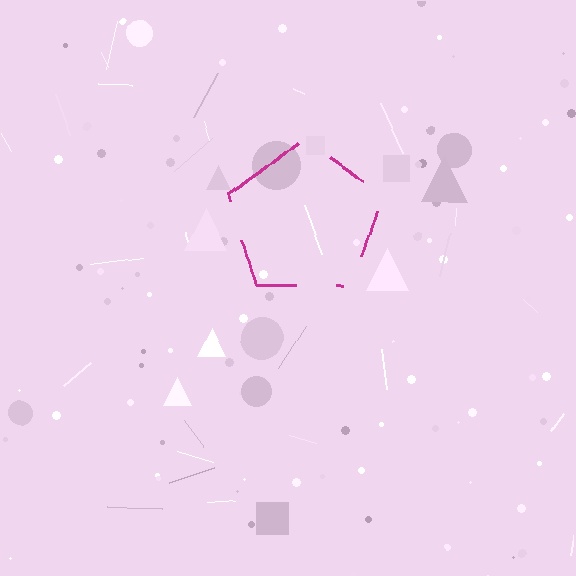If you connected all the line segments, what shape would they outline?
They would outline a pentagon.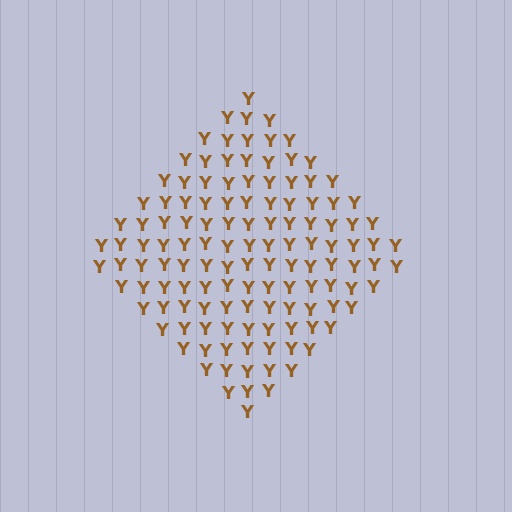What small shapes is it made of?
It is made of small letter Y's.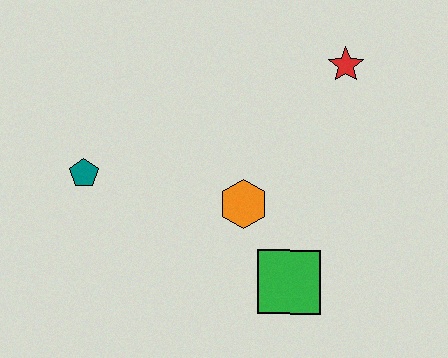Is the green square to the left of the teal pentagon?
No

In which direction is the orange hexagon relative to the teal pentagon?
The orange hexagon is to the right of the teal pentagon.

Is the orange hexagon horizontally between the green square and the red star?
No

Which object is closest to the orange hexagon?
The green square is closest to the orange hexagon.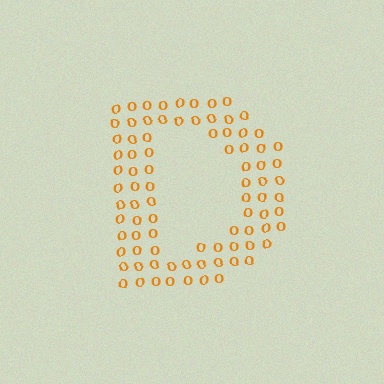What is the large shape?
The large shape is the letter D.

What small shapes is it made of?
It is made of small letter O's.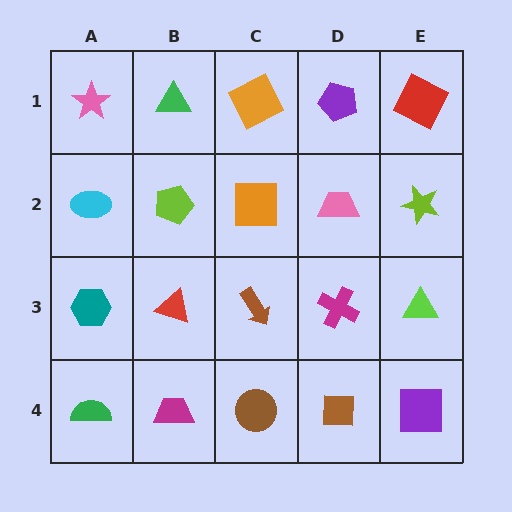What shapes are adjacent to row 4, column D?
A magenta cross (row 3, column D), a brown circle (row 4, column C), a purple square (row 4, column E).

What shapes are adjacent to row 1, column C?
An orange square (row 2, column C), a green triangle (row 1, column B), a purple pentagon (row 1, column D).